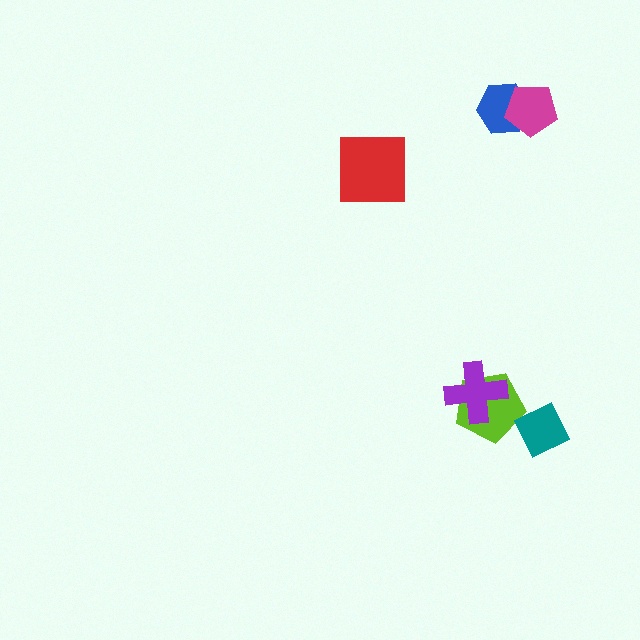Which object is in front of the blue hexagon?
The magenta pentagon is in front of the blue hexagon.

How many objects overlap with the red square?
0 objects overlap with the red square.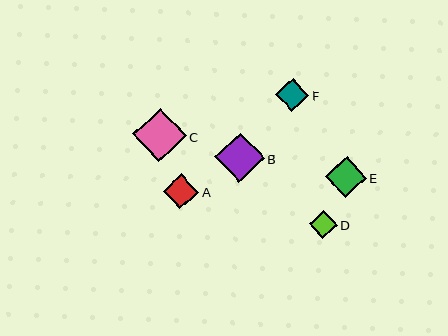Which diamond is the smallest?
Diamond D is the smallest with a size of approximately 28 pixels.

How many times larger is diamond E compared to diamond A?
Diamond E is approximately 1.1 times the size of diamond A.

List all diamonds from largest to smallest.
From largest to smallest: C, B, E, A, F, D.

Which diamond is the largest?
Diamond C is the largest with a size of approximately 54 pixels.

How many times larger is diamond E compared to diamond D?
Diamond E is approximately 1.4 times the size of diamond D.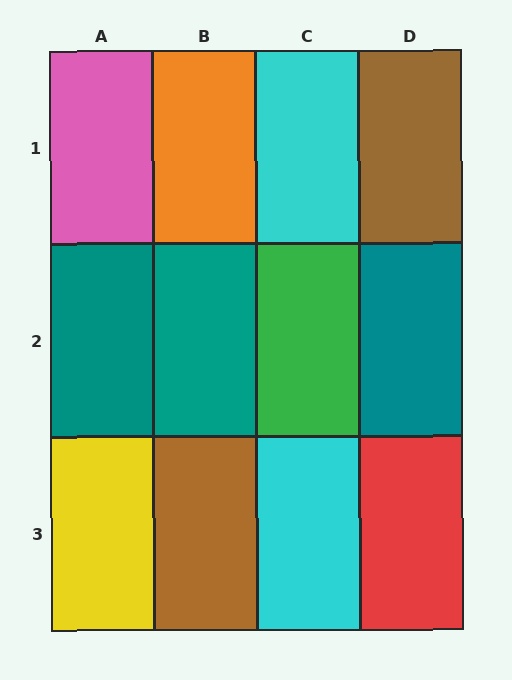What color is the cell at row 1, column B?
Orange.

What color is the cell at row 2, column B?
Teal.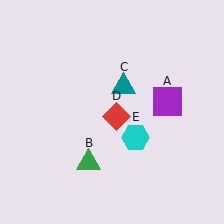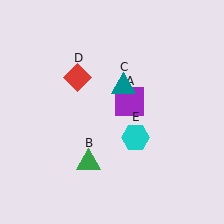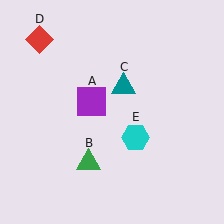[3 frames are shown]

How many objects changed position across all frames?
2 objects changed position: purple square (object A), red diamond (object D).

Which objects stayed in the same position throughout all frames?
Green triangle (object B) and teal triangle (object C) and cyan hexagon (object E) remained stationary.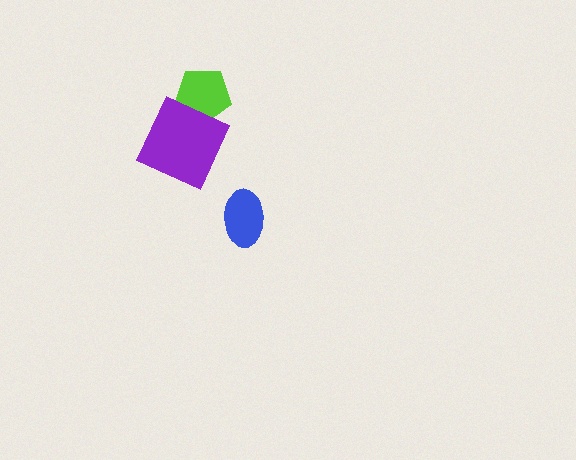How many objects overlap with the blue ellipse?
0 objects overlap with the blue ellipse.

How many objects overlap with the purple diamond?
1 object overlaps with the purple diamond.